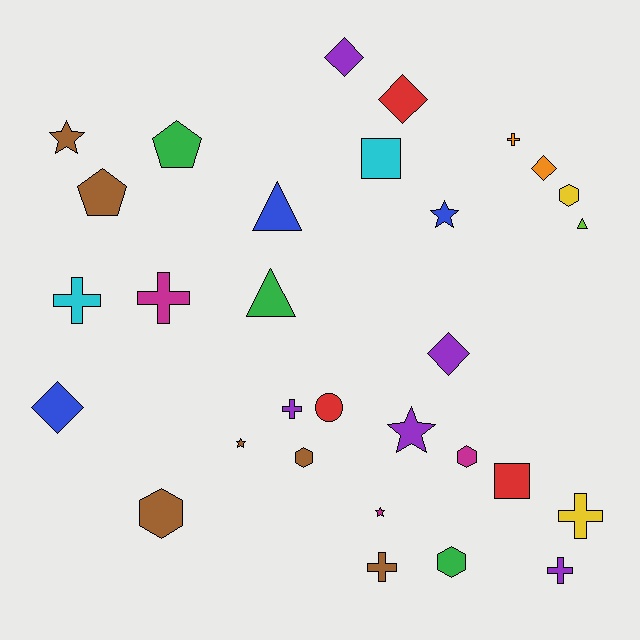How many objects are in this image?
There are 30 objects.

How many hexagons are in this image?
There are 5 hexagons.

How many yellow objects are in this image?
There are 2 yellow objects.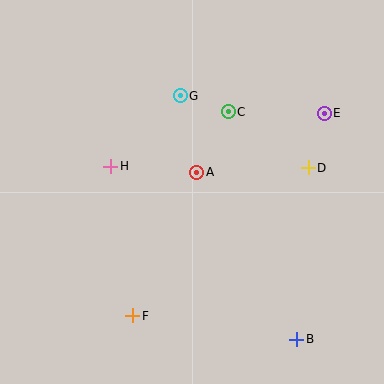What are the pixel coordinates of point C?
Point C is at (228, 112).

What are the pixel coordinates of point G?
Point G is at (180, 96).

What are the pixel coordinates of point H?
Point H is at (111, 166).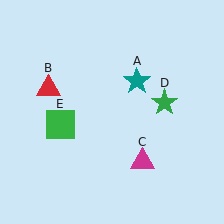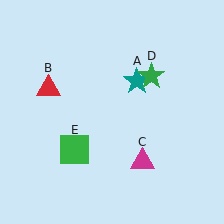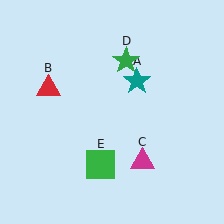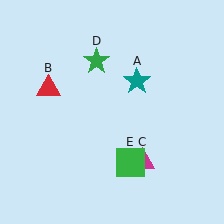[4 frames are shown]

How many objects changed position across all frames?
2 objects changed position: green star (object D), green square (object E).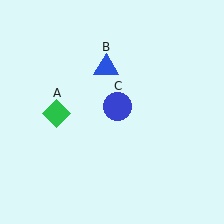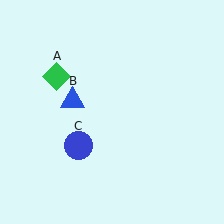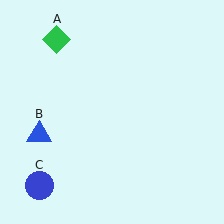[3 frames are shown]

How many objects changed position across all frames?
3 objects changed position: green diamond (object A), blue triangle (object B), blue circle (object C).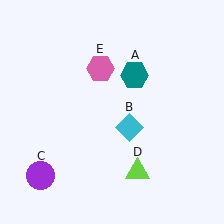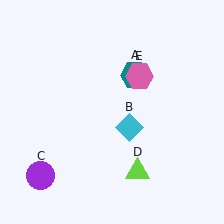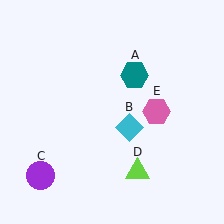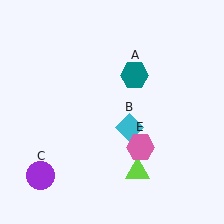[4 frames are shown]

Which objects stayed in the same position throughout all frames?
Teal hexagon (object A) and cyan diamond (object B) and purple circle (object C) and lime triangle (object D) remained stationary.